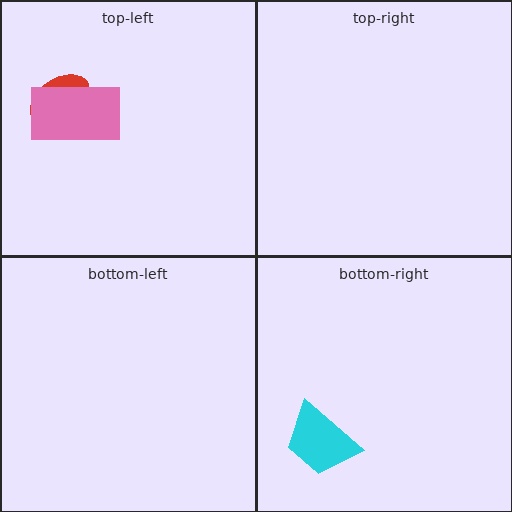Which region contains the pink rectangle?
The top-left region.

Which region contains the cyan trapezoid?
The bottom-right region.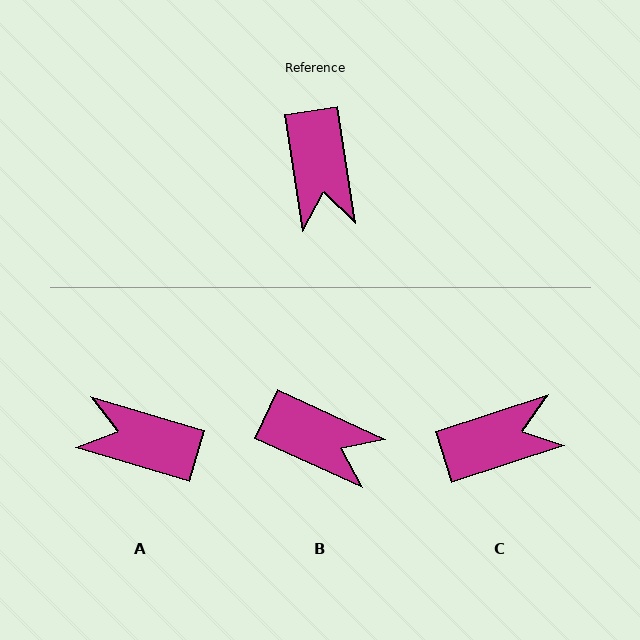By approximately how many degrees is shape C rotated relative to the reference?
Approximately 99 degrees counter-clockwise.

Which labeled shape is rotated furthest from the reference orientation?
A, about 116 degrees away.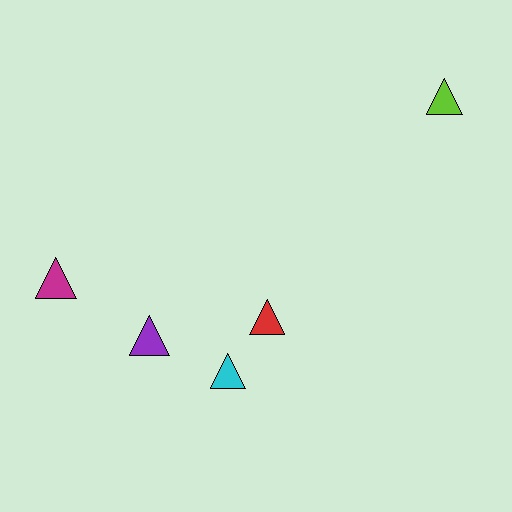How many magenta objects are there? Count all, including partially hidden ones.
There is 1 magenta object.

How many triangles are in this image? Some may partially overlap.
There are 5 triangles.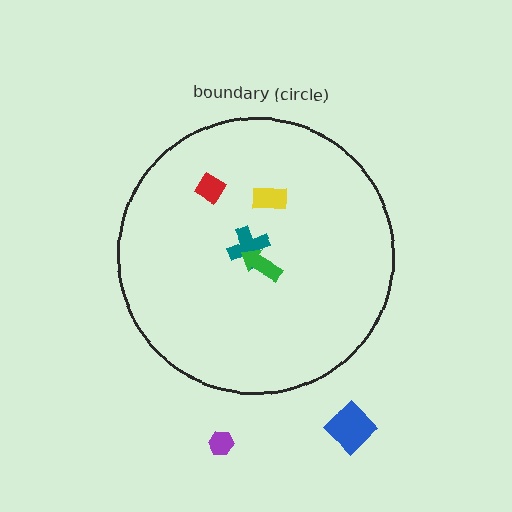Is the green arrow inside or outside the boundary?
Inside.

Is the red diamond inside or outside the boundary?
Inside.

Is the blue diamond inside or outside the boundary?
Outside.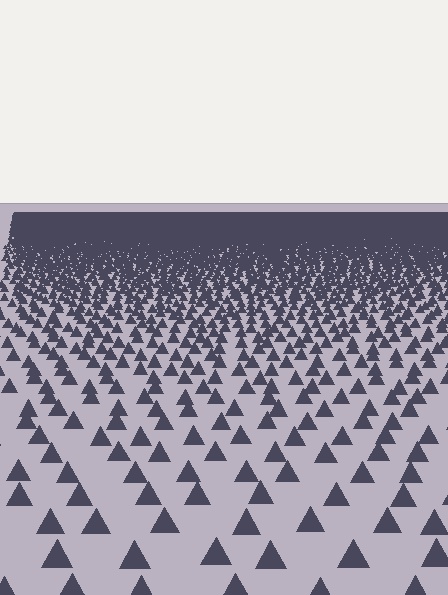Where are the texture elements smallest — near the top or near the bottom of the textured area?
Near the top.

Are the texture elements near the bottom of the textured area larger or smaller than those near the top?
Larger. Near the bottom, elements are closer to the viewer and appear at a bigger on-screen size.